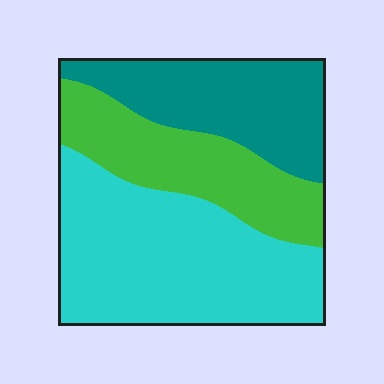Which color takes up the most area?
Cyan, at roughly 45%.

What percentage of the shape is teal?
Teal takes up about one quarter (1/4) of the shape.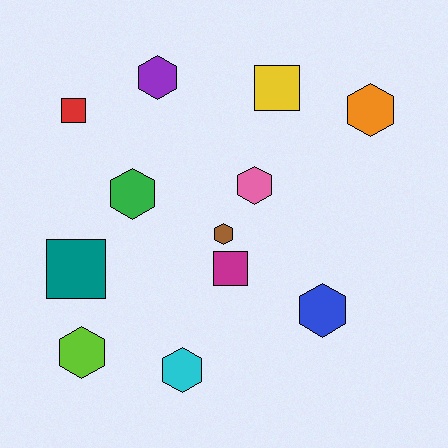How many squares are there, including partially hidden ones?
There are 4 squares.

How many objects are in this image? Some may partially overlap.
There are 12 objects.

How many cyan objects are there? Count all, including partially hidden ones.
There is 1 cyan object.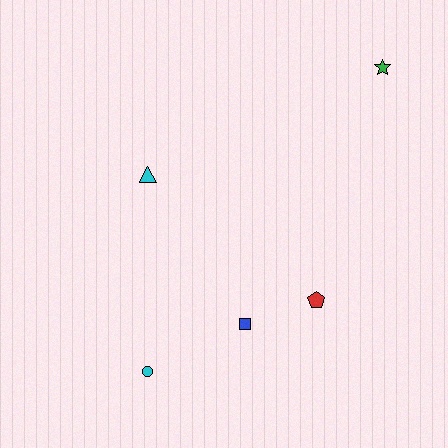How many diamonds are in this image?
There are no diamonds.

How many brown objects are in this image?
There are no brown objects.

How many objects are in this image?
There are 5 objects.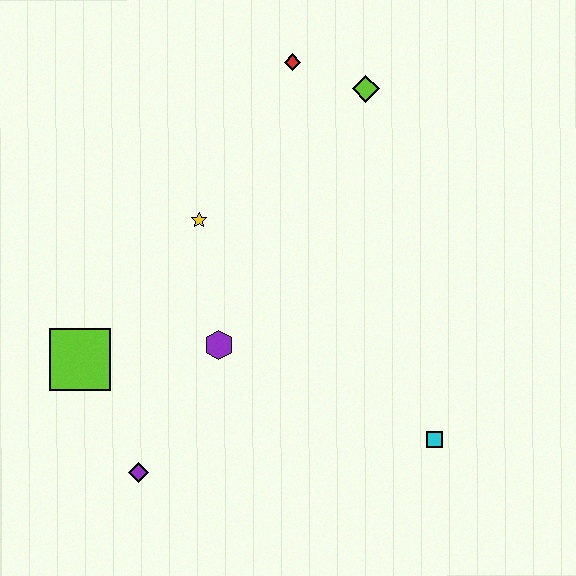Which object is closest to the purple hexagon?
The yellow star is closest to the purple hexagon.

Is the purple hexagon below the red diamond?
Yes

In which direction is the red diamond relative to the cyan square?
The red diamond is above the cyan square.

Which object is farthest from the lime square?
The lime diamond is farthest from the lime square.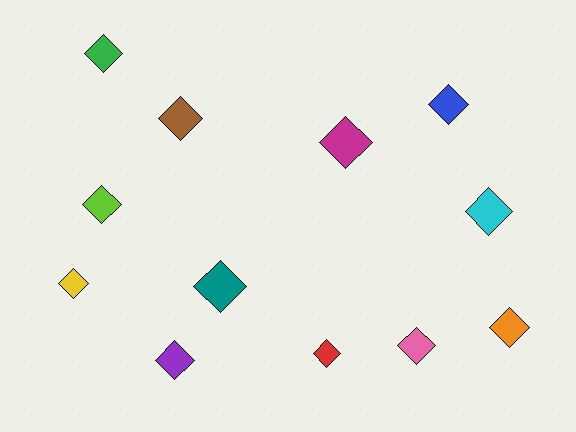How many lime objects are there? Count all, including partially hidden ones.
There is 1 lime object.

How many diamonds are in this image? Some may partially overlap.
There are 12 diamonds.